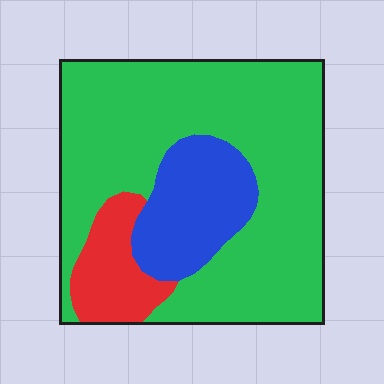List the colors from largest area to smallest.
From largest to smallest: green, blue, red.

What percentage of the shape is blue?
Blue takes up between a sixth and a third of the shape.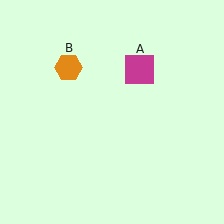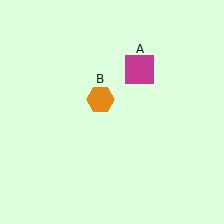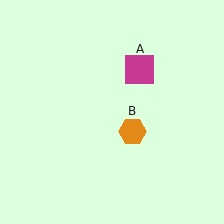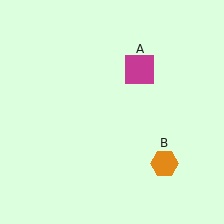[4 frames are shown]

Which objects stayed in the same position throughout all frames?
Magenta square (object A) remained stationary.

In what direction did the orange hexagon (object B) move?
The orange hexagon (object B) moved down and to the right.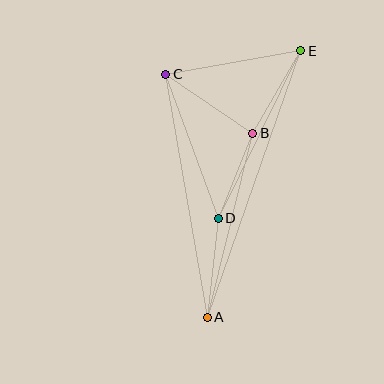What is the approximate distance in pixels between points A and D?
The distance between A and D is approximately 100 pixels.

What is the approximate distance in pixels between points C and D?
The distance between C and D is approximately 153 pixels.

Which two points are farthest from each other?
Points A and E are farthest from each other.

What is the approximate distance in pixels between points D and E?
The distance between D and E is approximately 187 pixels.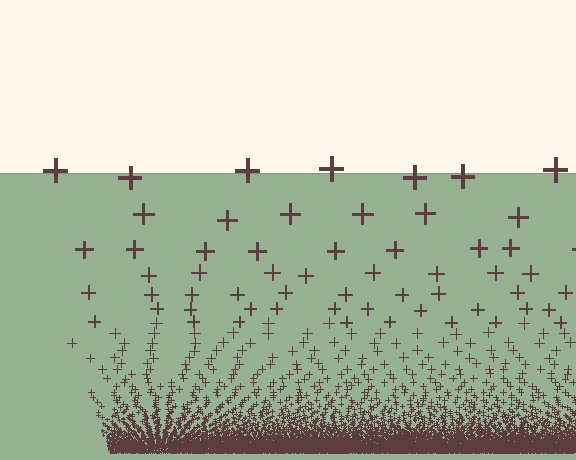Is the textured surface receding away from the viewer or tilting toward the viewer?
The surface appears to tilt toward the viewer. Texture elements get larger and sparser toward the top.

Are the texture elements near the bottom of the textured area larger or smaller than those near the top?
Smaller. The gradient is inverted — elements near the bottom are smaller and denser.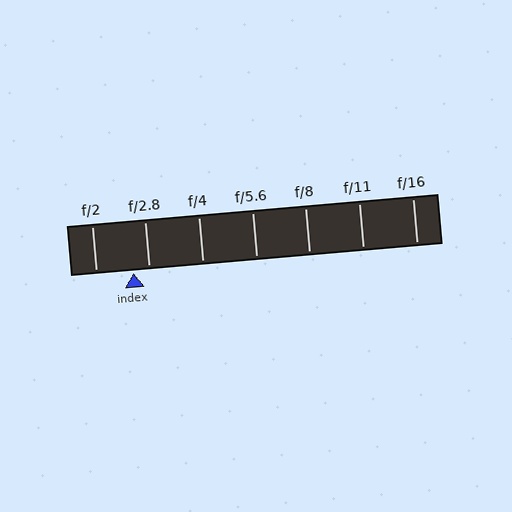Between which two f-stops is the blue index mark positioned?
The index mark is between f/2 and f/2.8.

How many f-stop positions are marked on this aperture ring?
There are 7 f-stop positions marked.